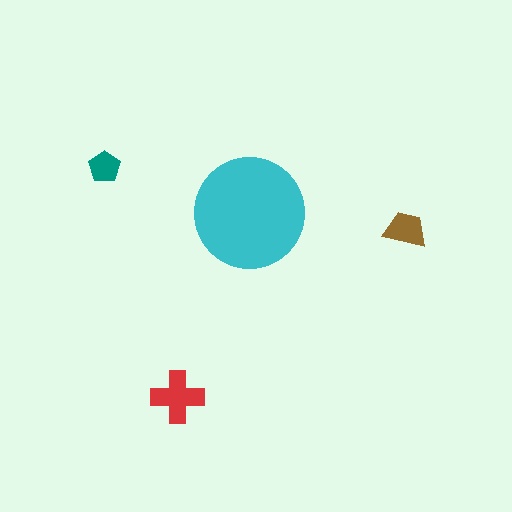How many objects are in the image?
There are 4 objects in the image.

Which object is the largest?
The cyan circle.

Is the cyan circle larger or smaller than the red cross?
Larger.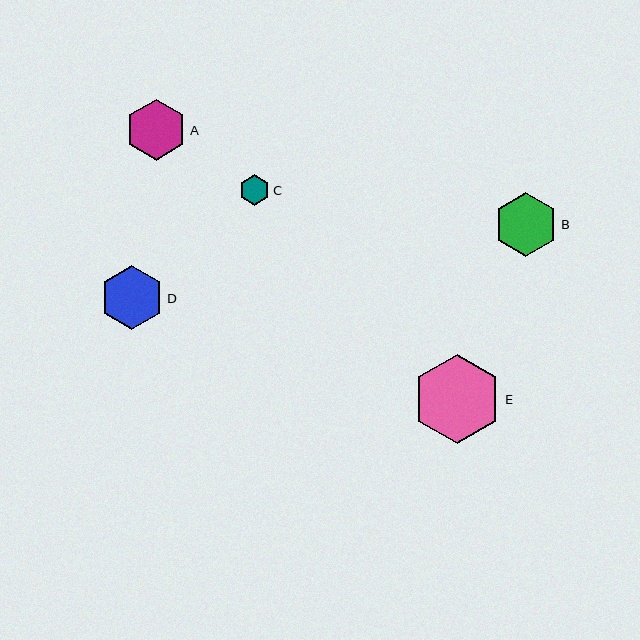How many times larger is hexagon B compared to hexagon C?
Hexagon B is approximately 2.1 times the size of hexagon C.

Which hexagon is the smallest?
Hexagon C is the smallest with a size of approximately 30 pixels.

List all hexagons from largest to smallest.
From largest to smallest: E, B, D, A, C.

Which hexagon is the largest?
Hexagon E is the largest with a size of approximately 90 pixels.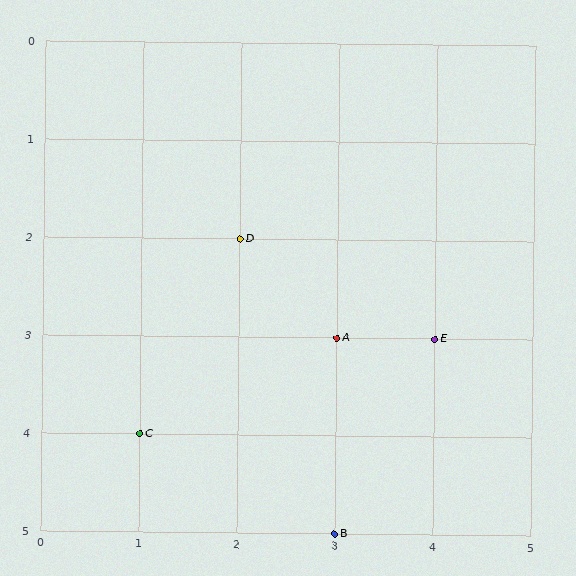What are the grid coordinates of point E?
Point E is at grid coordinates (4, 3).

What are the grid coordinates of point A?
Point A is at grid coordinates (3, 3).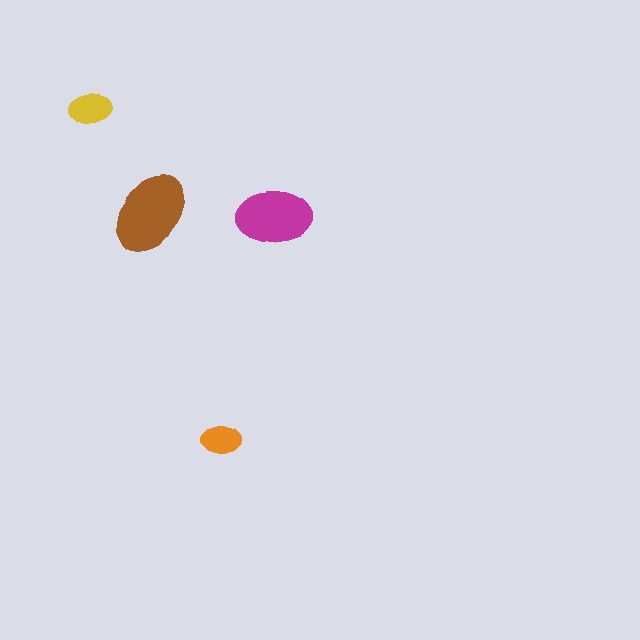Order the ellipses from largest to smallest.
the brown one, the magenta one, the yellow one, the orange one.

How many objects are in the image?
There are 4 objects in the image.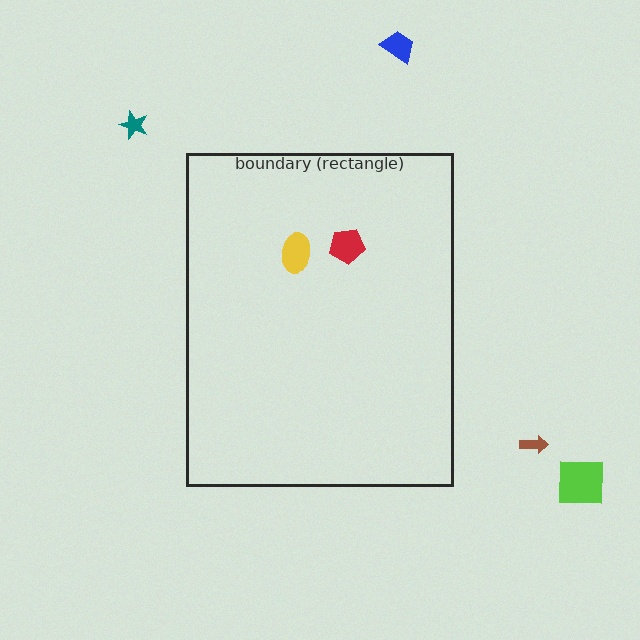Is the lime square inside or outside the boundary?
Outside.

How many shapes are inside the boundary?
2 inside, 4 outside.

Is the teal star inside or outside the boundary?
Outside.